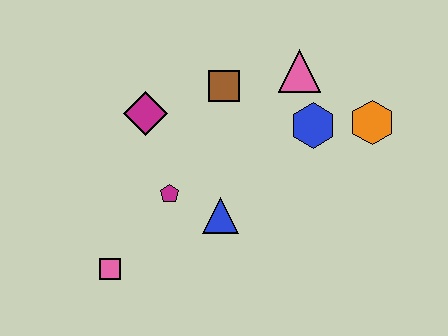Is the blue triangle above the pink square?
Yes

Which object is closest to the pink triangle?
The blue hexagon is closest to the pink triangle.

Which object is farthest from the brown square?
The pink square is farthest from the brown square.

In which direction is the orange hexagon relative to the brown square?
The orange hexagon is to the right of the brown square.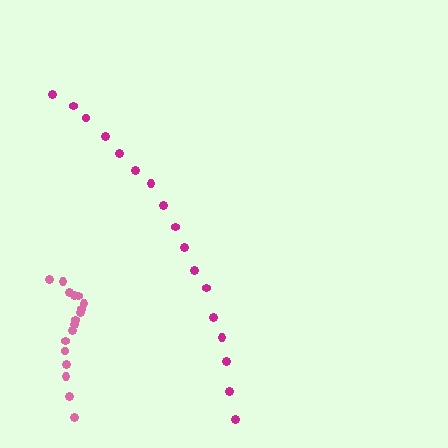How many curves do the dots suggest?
There are 2 distinct paths.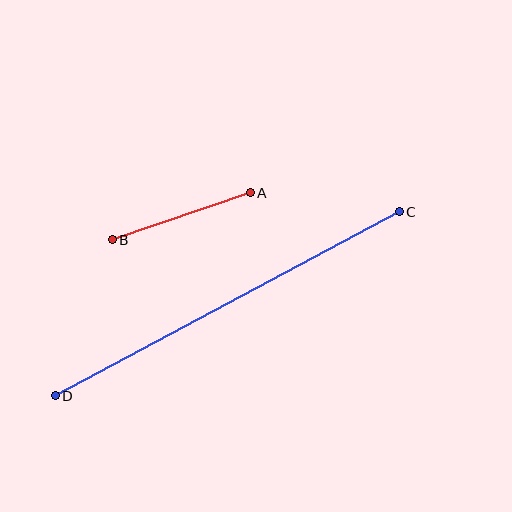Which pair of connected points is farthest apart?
Points C and D are farthest apart.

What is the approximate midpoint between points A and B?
The midpoint is at approximately (181, 216) pixels.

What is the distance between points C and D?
The distance is approximately 390 pixels.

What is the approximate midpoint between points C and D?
The midpoint is at approximately (227, 304) pixels.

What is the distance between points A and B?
The distance is approximately 146 pixels.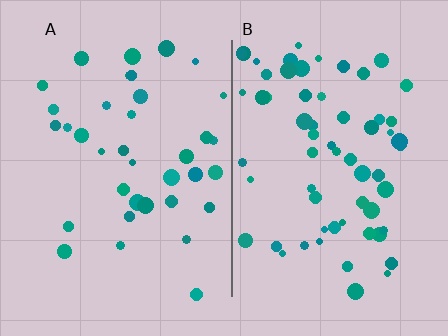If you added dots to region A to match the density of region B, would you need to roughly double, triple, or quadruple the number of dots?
Approximately double.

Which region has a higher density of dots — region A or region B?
B (the right).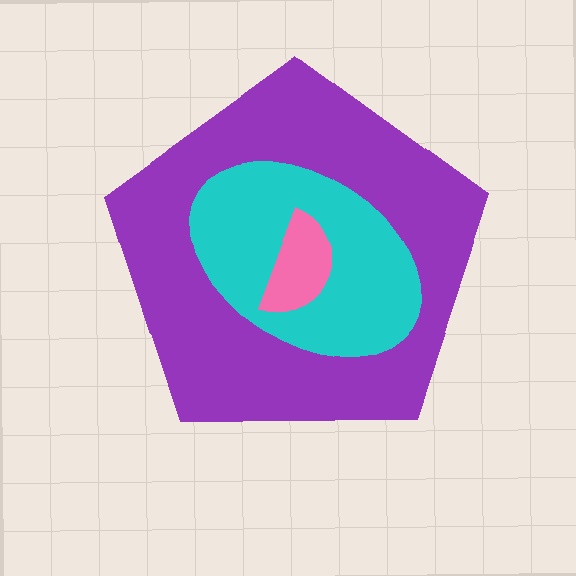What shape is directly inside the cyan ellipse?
The pink semicircle.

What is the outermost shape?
The purple pentagon.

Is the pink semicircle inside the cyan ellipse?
Yes.